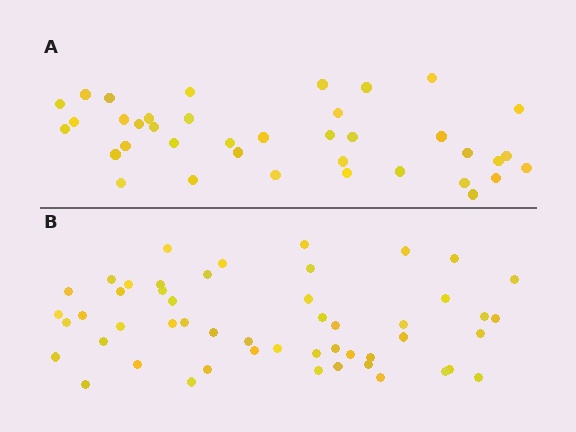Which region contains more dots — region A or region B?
Region B (the bottom region) has more dots.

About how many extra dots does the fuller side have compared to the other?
Region B has approximately 15 more dots than region A.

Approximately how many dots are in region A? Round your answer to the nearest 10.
About 40 dots. (The exact count is 38, which rounds to 40.)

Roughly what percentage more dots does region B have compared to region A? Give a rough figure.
About 35% more.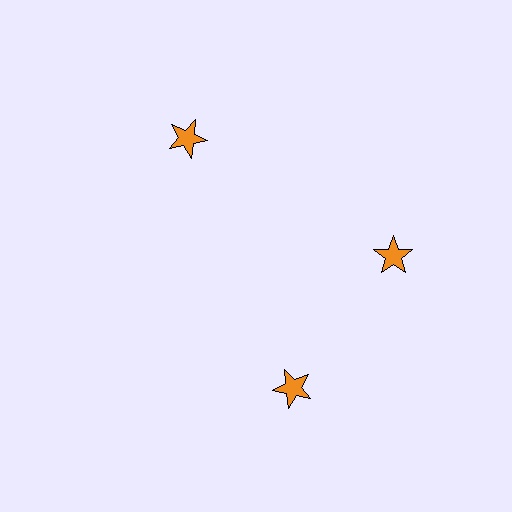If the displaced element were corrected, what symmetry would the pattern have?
It would have 3-fold rotational symmetry — the pattern would map onto itself every 120 degrees.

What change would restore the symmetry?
The symmetry would be restored by rotating it back into even spacing with its neighbors so that all 3 stars sit at equal angles and equal distance from the center.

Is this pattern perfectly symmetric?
No. The 3 orange stars are arranged in a ring, but one element near the 7 o'clock position is rotated out of alignment along the ring, breaking the 3-fold rotational symmetry.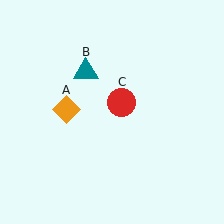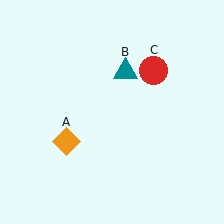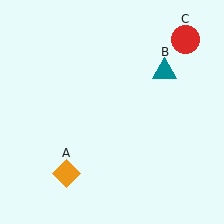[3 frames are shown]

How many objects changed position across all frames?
3 objects changed position: orange diamond (object A), teal triangle (object B), red circle (object C).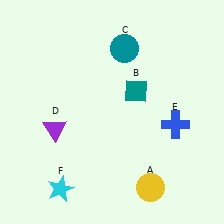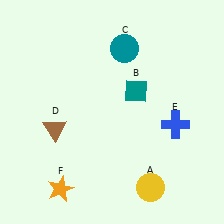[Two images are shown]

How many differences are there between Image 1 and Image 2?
There are 2 differences between the two images.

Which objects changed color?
D changed from purple to brown. F changed from cyan to orange.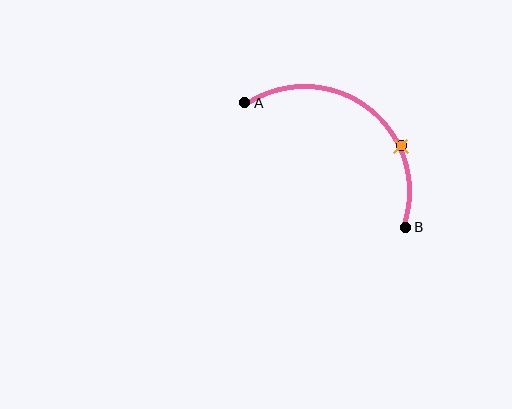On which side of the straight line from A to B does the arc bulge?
The arc bulges above and to the right of the straight line connecting A and B.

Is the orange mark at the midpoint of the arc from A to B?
No. The orange mark lies on the arc but is closer to endpoint B. The arc midpoint would be at the point on the curve equidistant along the arc from both A and B.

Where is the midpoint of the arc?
The arc midpoint is the point on the curve farthest from the straight line joining A and B. It sits above and to the right of that line.